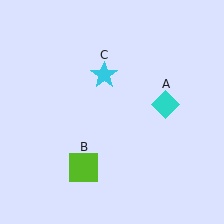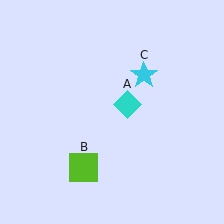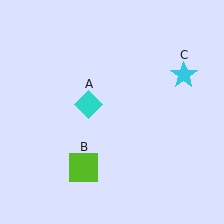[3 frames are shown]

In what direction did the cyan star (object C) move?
The cyan star (object C) moved right.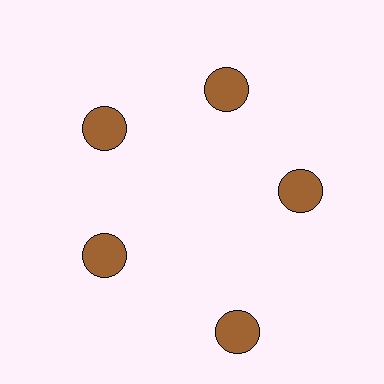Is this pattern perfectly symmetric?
No. The 5 brown circles are arranged in a ring, but one element near the 5 o'clock position is pushed outward from the center, breaking the 5-fold rotational symmetry.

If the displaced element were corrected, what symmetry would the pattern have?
It would have 5-fold rotational symmetry — the pattern would map onto itself every 72 degrees.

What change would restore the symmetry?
The symmetry would be restored by moving it inward, back onto the ring so that all 5 circles sit at equal angles and equal distance from the center.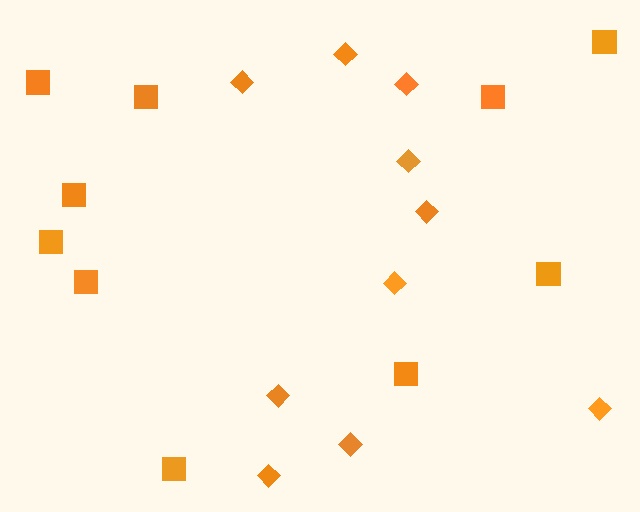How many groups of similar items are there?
There are 2 groups: one group of squares (10) and one group of diamonds (10).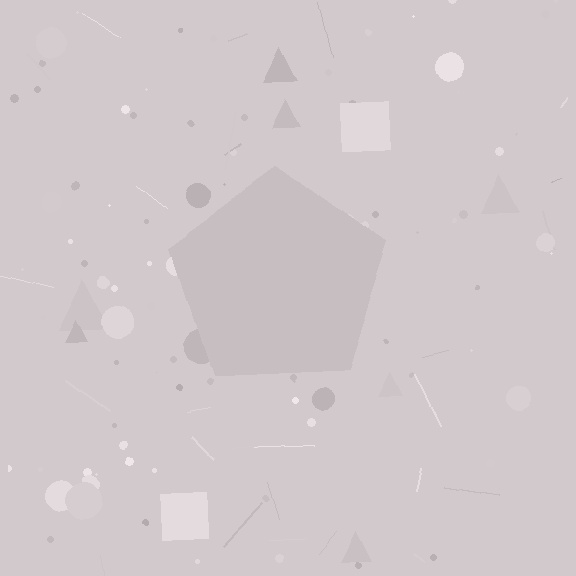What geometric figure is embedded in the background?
A pentagon is embedded in the background.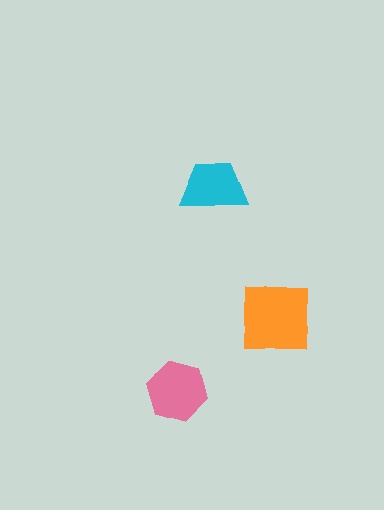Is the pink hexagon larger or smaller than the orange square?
Smaller.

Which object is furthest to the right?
The orange square is rightmost.